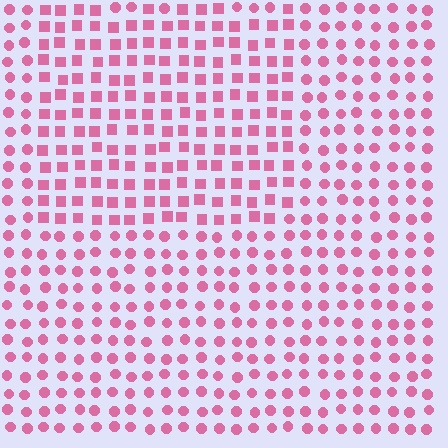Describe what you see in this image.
The image is filled with small pink elements arranged in a uniform grid. A rectangle-shaped region contains squares, while the surrounding area contains circles. The boundary is defined purely by the change in element shape.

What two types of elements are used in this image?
The image uses squares inside the rectangle region and circles outside it.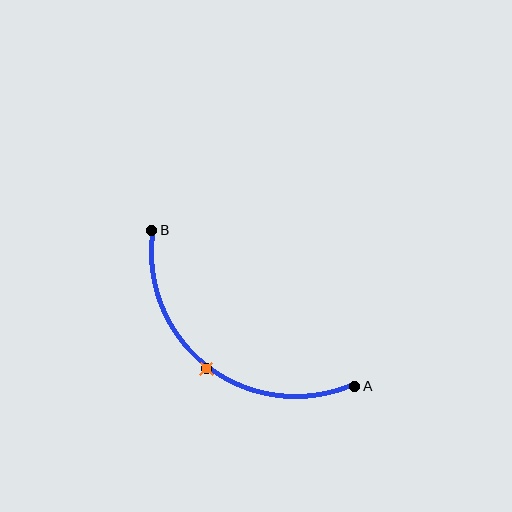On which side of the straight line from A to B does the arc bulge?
The arc bulges below and to the left of the straight line connecting A and B.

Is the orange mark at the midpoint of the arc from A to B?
Yes. The orange mark lies on the arc at equal arc-length from both A and B — it is the arc midpoint.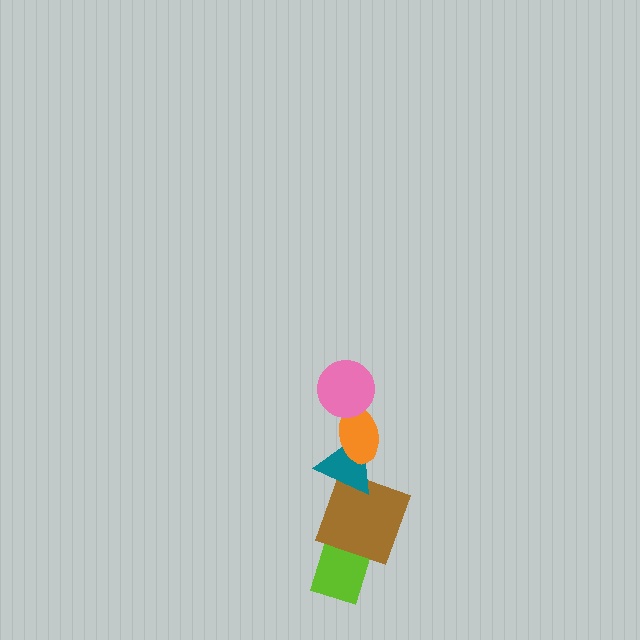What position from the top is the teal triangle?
The teal triangle is 3rd from the top.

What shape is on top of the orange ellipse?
The pink circle is on top of the orange ellipse.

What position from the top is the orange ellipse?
The orange ellipse is 2nd from the top.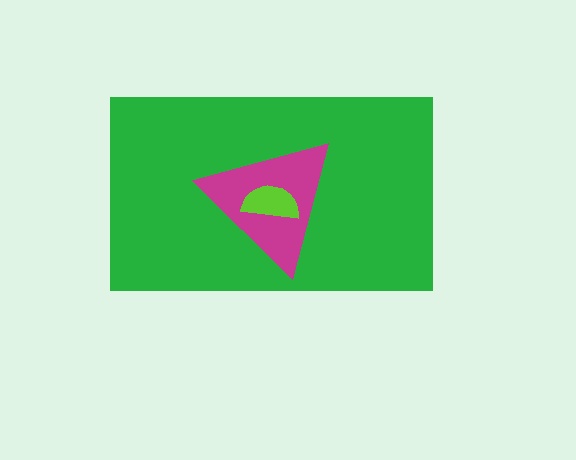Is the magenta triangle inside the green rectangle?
Yes.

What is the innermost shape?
The lime semicircle.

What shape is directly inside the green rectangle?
The magenta triangle.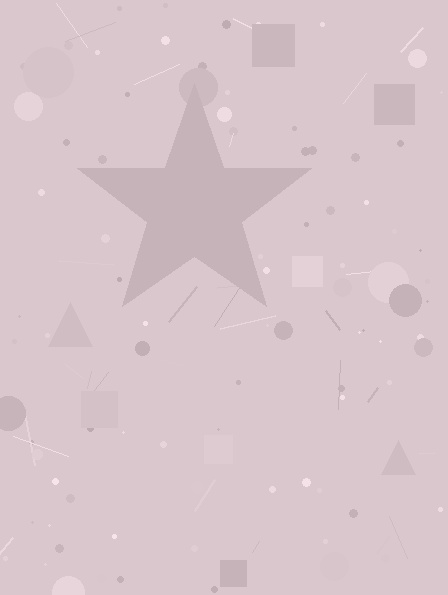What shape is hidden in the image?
A star is hidden in the image.